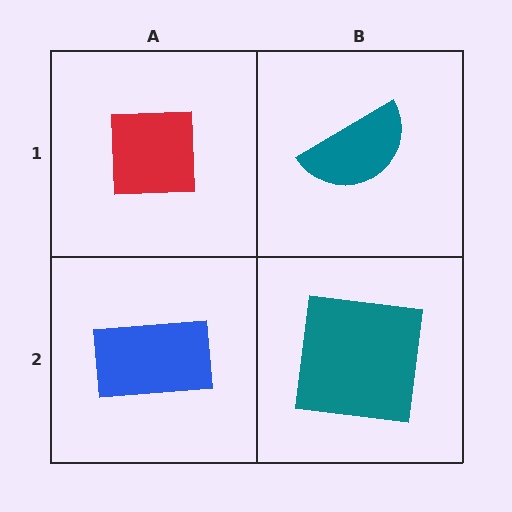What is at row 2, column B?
A teal square.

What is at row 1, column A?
A red square.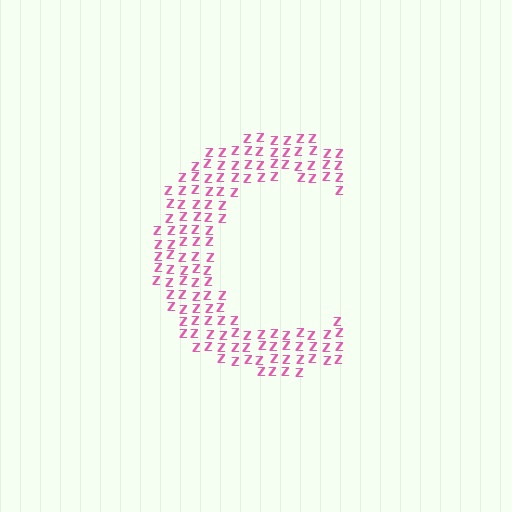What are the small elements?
The small elements are letter Z's.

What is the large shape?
The large shape is the letter C.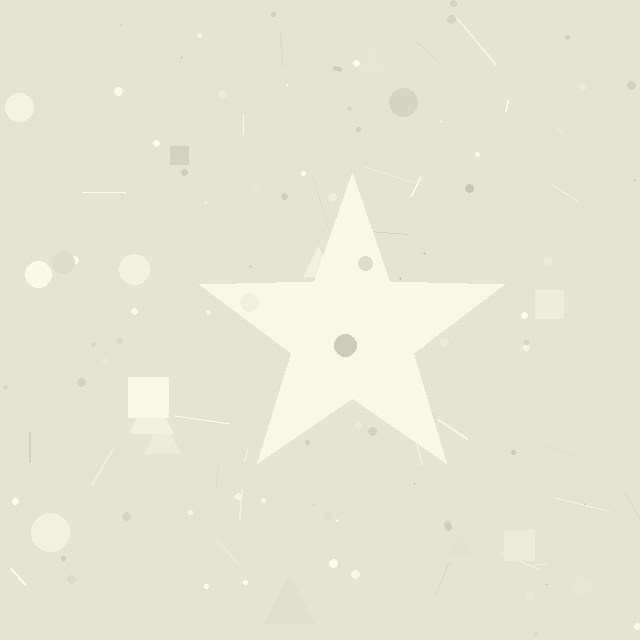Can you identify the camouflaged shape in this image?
The camouflaged shape is a star.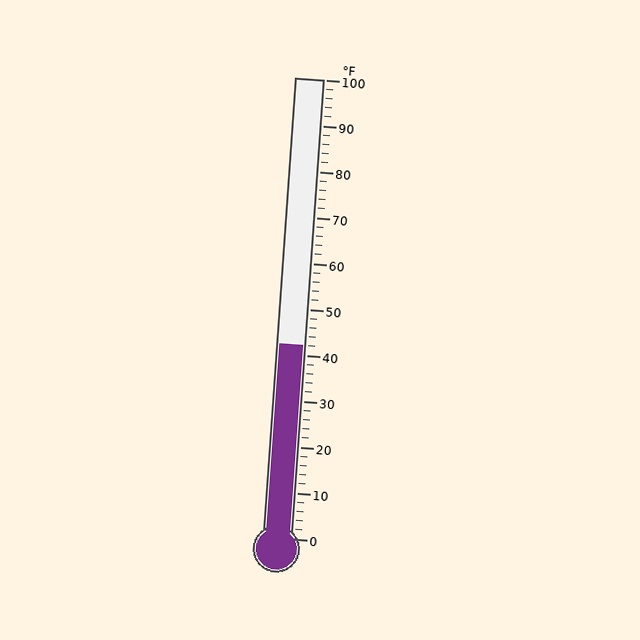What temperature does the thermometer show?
The thermometer shows approximately 42°F.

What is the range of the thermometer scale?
The thermometer scale ranges from 0°F to 100°F.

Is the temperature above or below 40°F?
The temperature is above 40°F.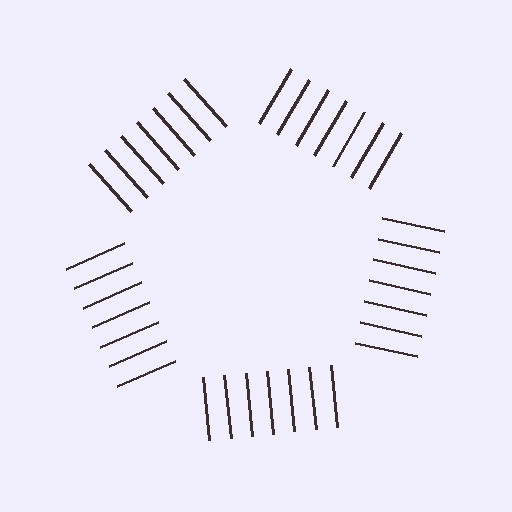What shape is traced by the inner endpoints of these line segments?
An illusory pentagon — the line segments terminate on its edges but no continuous stroke is drawn.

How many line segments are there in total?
35 — 7 along each of the 5 edges.